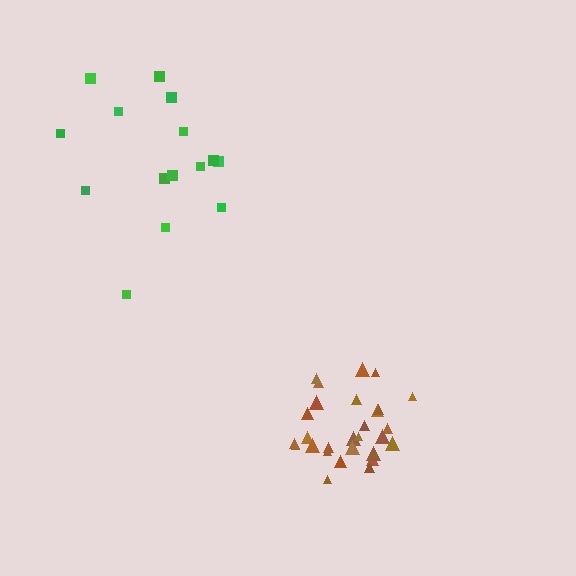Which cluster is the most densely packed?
Brown.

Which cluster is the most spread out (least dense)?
Green.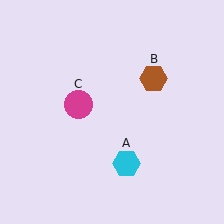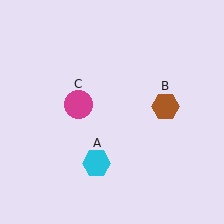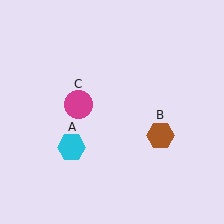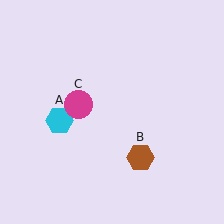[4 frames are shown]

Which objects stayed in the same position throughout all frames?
Magenta circle (object C) remained stationary.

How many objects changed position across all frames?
2 objects changed position: cyan hexagon (object A), brown hexagon (object B).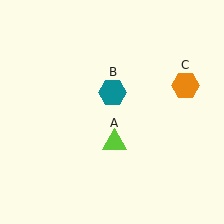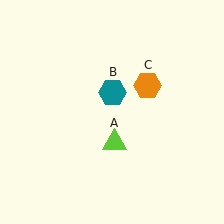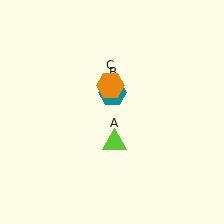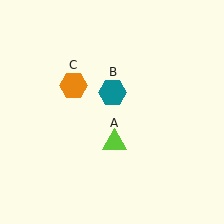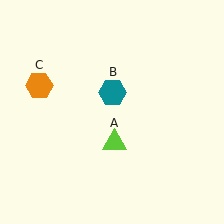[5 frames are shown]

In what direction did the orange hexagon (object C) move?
The orange hexagon (object C) moved left.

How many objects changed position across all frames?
1 object changed position: orange hexagon (object C).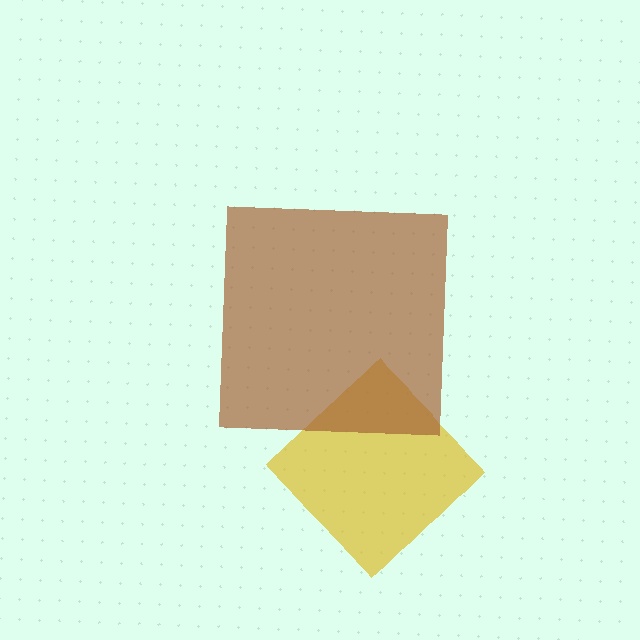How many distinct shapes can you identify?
There are 2 distinct shapes: a yellow diamond, a brown square.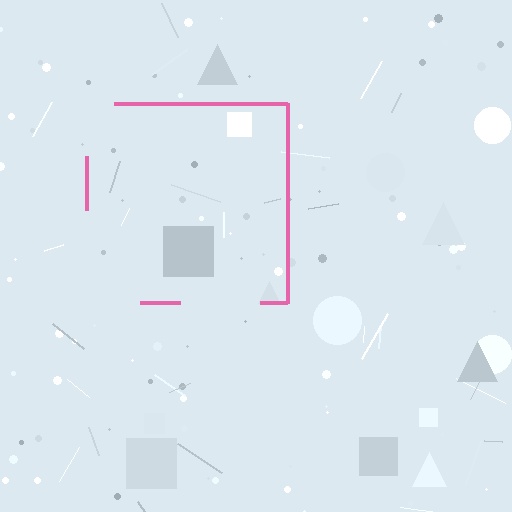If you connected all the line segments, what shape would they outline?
They would outline a square.